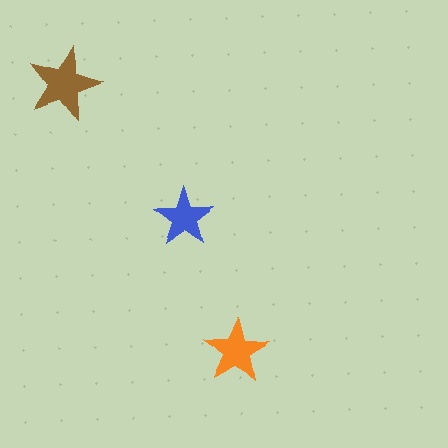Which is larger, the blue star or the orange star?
The orange one.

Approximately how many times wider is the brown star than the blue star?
About 1.5 times wider.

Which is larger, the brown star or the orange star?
The brown one.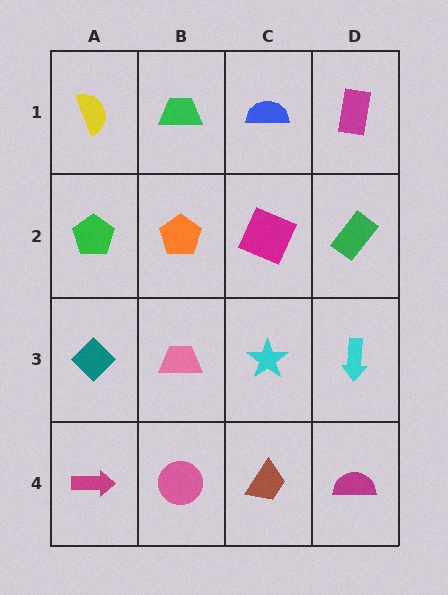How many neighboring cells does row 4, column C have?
3.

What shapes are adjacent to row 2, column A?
A yellow semicircle (row 1, column A), a teal diamond (row 3, column A), an orange pentagon (row 2, column B).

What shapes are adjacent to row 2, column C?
A blue semicircle (row 1, column C), a cyan star (row 3, column C), an orange pentagon (row 2, column B), a green rectangle (row 2, column D).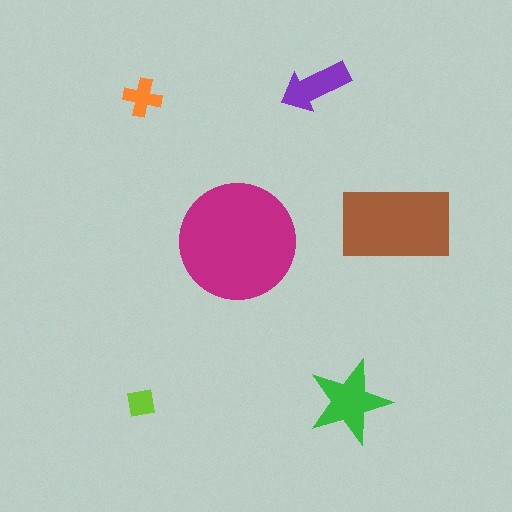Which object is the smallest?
The lime square.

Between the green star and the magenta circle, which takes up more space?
The magenta circle.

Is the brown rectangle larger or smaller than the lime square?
Larger.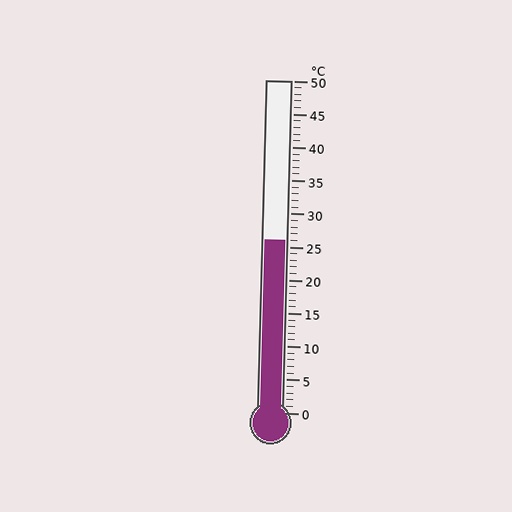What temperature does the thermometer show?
The thermometer shows approximately 26°C.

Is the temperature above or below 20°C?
The temperature is above 20°C.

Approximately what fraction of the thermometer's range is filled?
The thermometer is filled to approximately 50% of its range.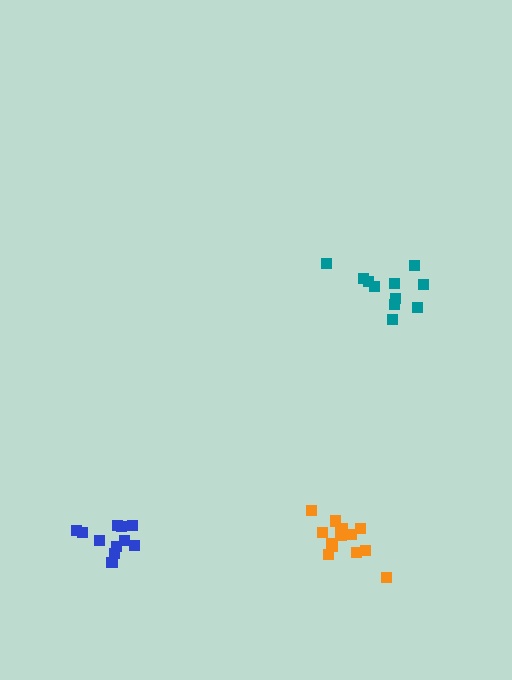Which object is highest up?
The teal cluster is topmost.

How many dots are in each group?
Group 1: 11 dots, Group 2: 14 dots, Group 3: 12 dots (37 total).